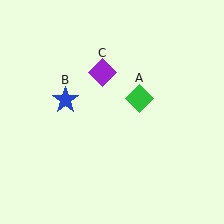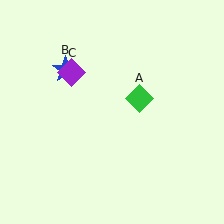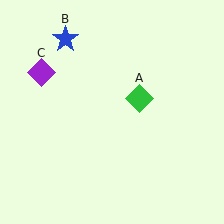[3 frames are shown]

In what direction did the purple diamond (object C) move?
The purple diamond (object C) moved left.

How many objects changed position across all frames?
2 objects changed position: blue star (object B), purple diamond (object C).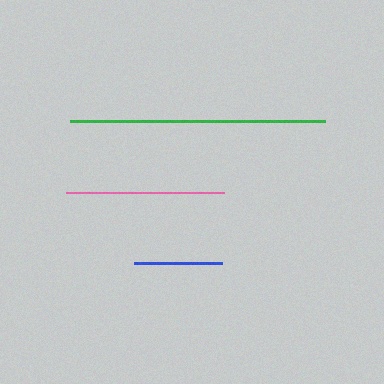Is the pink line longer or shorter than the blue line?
The pink line is longer than the blue line.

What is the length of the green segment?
The green segment is approximately 255 pixels long.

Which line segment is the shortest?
The blue line is the shortest at approximately 88 pixels.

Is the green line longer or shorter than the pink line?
The green line is longer than the pink line.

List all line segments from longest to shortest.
From longest to shortest: green, pink, blue.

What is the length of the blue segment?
The blue segment is approximately 88 pixels long.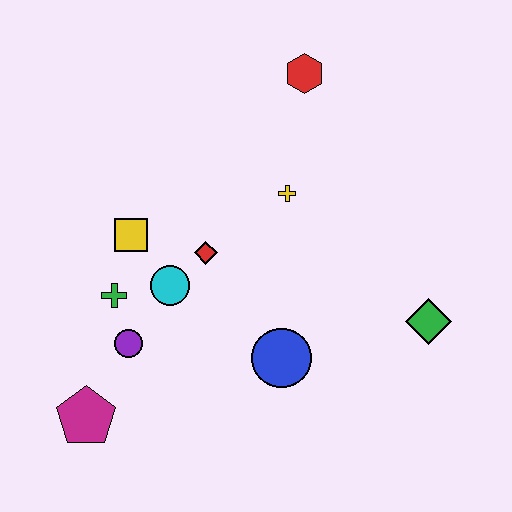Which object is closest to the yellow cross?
The red diamond is closest to the yellow cross.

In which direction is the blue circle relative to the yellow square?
The blue circle is to the right of the yellow square.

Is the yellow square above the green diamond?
Yes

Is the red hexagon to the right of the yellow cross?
Yes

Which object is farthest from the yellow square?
The green diamond is farthest from the yellow square.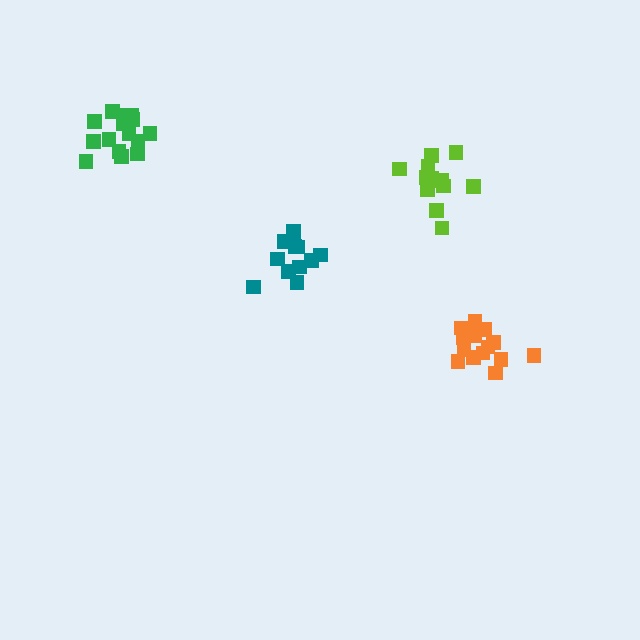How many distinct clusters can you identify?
There are 4 distinct clusters.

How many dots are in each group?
Group 1: 15 dots, Group 2: 11 dots, Group 3: 15 dots, Group 4: 12 dots (53 total).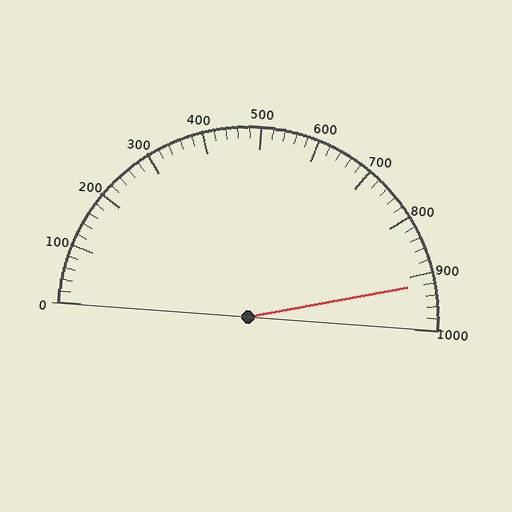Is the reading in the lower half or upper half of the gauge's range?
The reading is in the upper half of the range (0 to 1000).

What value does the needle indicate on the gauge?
The needle indicates approximately 920.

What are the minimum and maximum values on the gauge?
The gauge ranges from 0 to 1000.